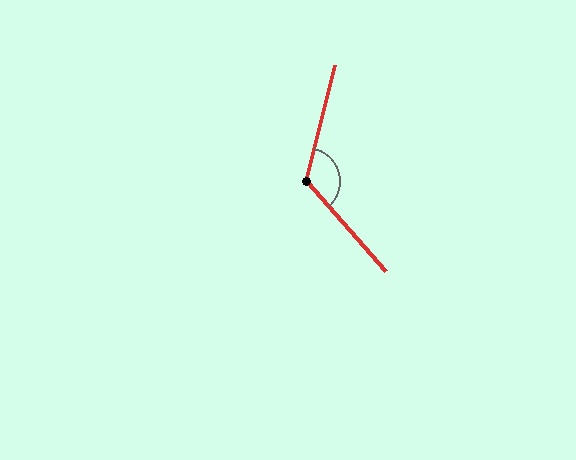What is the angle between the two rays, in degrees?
Approximately 124 degrees.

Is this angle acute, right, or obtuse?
It is obtuse.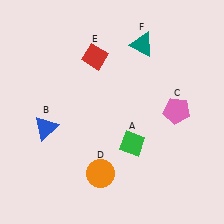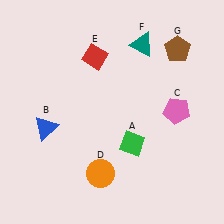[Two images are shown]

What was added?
A brown pentagon (G) was added in Image 2.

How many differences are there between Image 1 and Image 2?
There is 1 difference between the two images.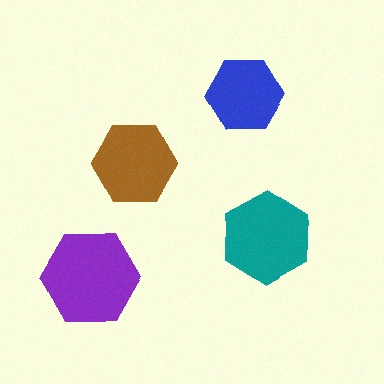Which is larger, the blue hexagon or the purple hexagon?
The purple one.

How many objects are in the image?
There are 4 objects in the image.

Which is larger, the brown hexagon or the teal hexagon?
The teal one.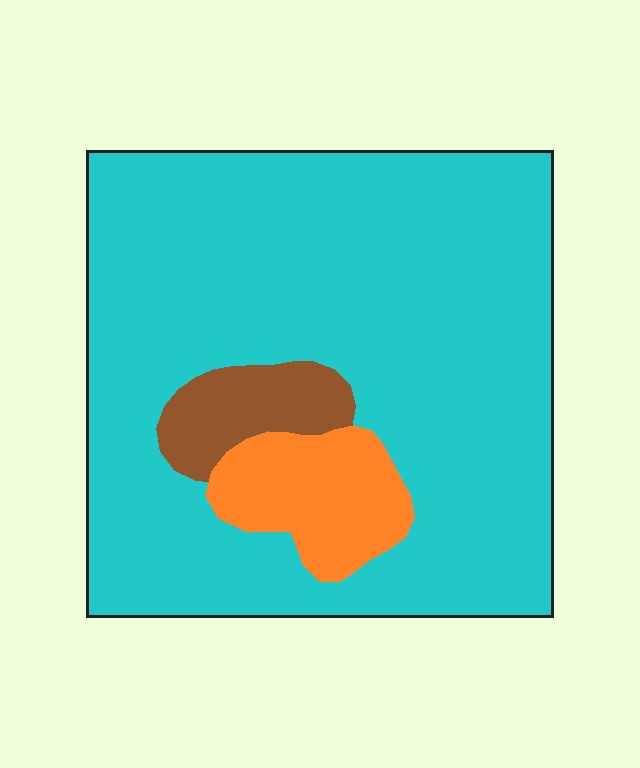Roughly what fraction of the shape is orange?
Orange covers about 10% of the shape.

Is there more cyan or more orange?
Cyan.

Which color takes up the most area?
Cyan, at roughly 85%.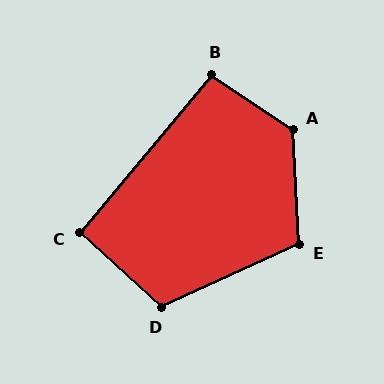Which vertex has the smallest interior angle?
C, at approximately 93 degrees.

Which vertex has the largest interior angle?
A, at approximately 127 degrees.